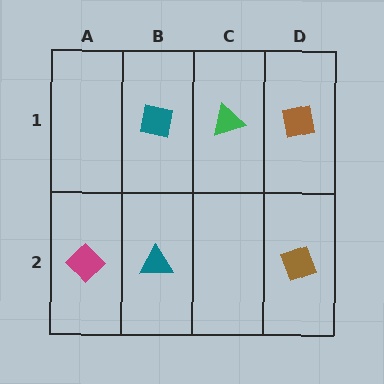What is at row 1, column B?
A teal square.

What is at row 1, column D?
A brown square.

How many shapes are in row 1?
3 shapes.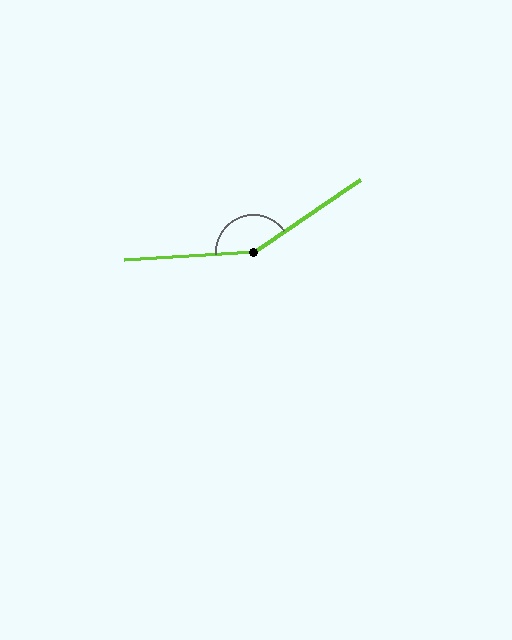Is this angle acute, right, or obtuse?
It is obtuse.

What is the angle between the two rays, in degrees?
Approximately 149 degrees.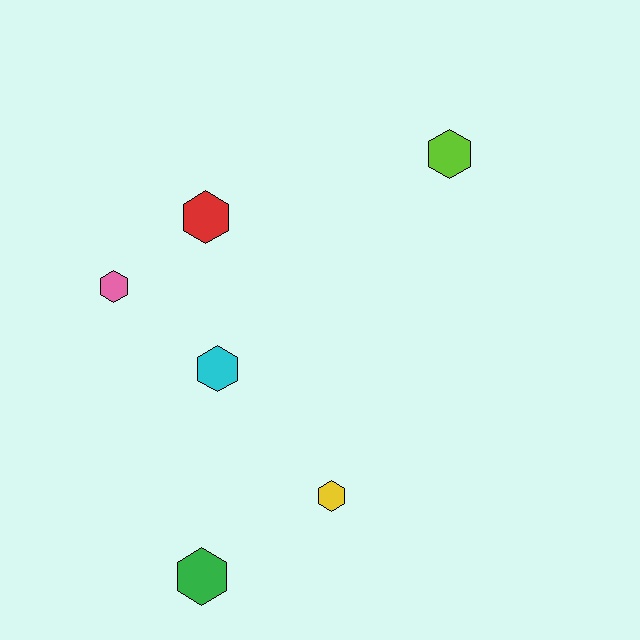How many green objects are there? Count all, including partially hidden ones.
There is 1 green object.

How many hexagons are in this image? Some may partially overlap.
There are 6 hexagons.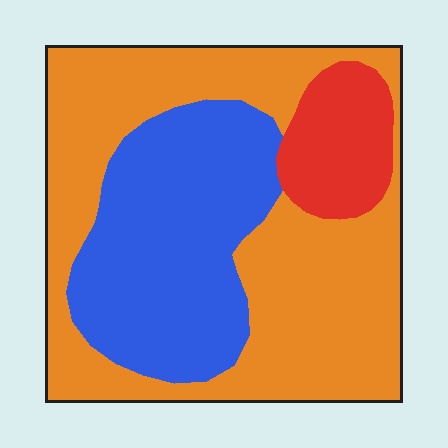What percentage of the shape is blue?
Blue takes up between a third and a half of the shape.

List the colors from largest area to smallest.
From largest to smallest: orange, blue, red.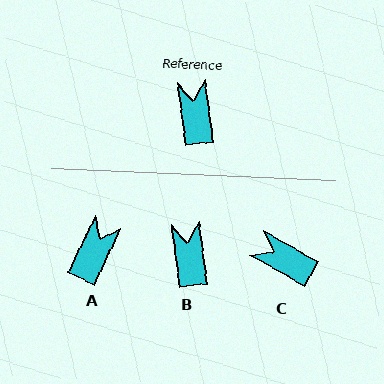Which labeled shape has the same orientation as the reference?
B.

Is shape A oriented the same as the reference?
No, it is off by about 33 degrees.